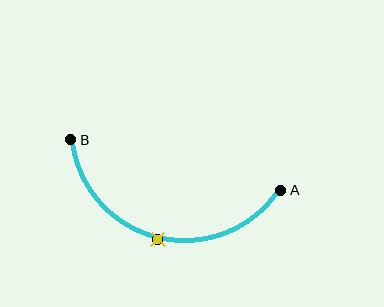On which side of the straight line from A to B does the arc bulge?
The arc bulges below the straight line connecting A and B.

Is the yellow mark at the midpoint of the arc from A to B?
Yes. The yellow mark lies on the arc at equal arc-length from both A and B — it is the arc midpoint.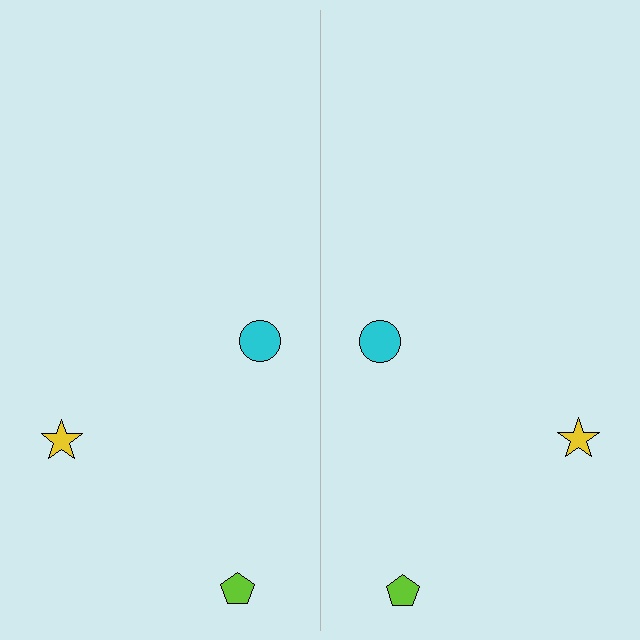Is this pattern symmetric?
Yes, this pattern has bilateral (reflection) symmetry.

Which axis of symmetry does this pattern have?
The pattern has a vertical axis of symmetry running through the center of the image.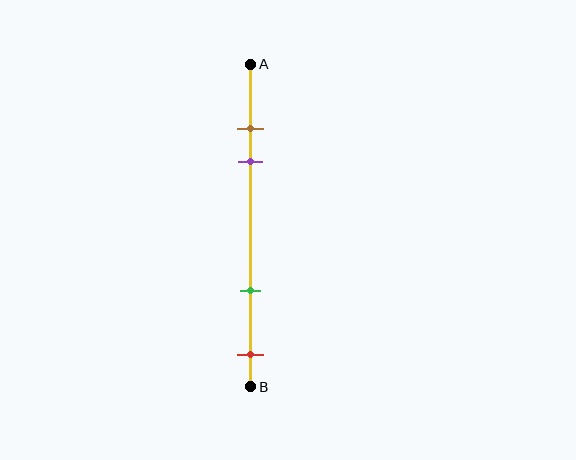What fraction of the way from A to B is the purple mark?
The purple mark is approximately 30% (0.3) of the way from A to B.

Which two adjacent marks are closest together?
The brown and purple marks are the closest adjacent pair.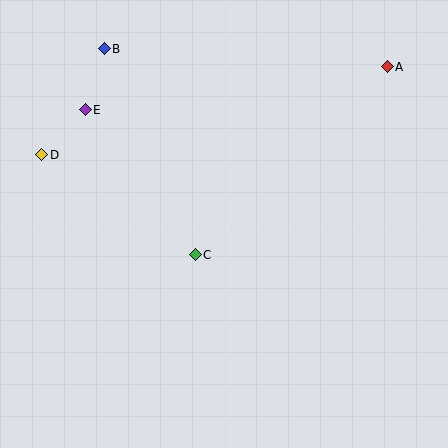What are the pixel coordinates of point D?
Point D is at (42, 155).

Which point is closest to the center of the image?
Point C at (195, 255) is closest to the center.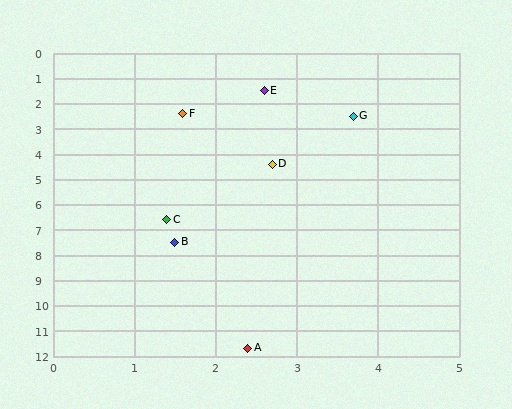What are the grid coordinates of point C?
Point C is at approximately (1.4, 6.6).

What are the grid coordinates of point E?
Point E is at approximately (2.6, 1.5).